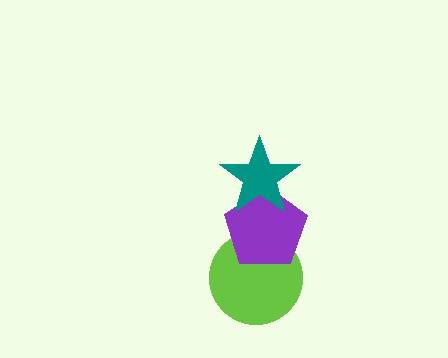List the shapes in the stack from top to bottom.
From top to bottom: the teal star, the purple pentagon, the lime circle.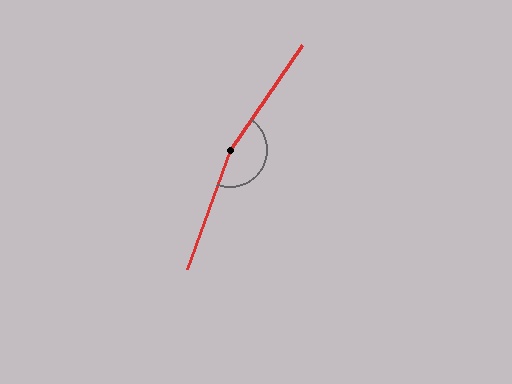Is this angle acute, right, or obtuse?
It is obtuse.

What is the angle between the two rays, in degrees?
Approximately 165 degrees.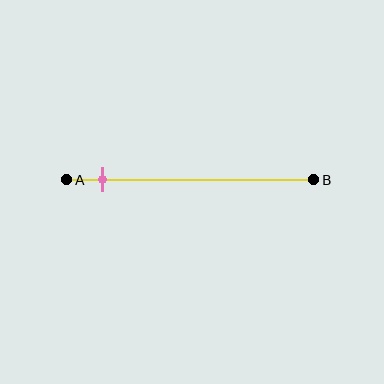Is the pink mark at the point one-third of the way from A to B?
No, the mark is at about 15% from A, not at the 33% one-third point.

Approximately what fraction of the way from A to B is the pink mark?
The pink mark is approximately 15% of the way from A to B.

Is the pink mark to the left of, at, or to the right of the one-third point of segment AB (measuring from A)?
The pink mark is to the left of the one-third point of segment AB.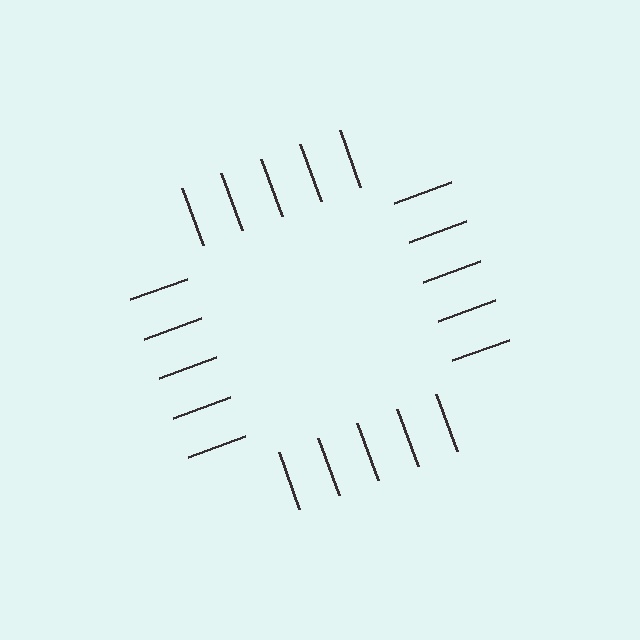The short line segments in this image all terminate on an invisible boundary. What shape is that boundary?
An illusory square — the line segments terminate on its edges but no continuous stroke is drawn.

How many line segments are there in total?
20 — 5 along each of the 4 edges.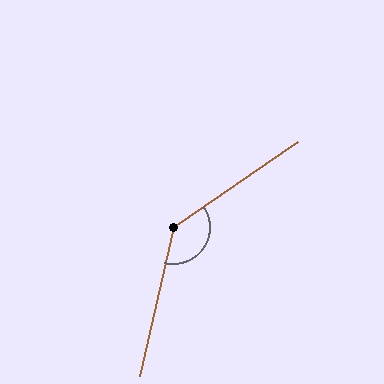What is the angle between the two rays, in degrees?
Approximately 137 degrees.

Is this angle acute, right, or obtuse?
It is obtuse.